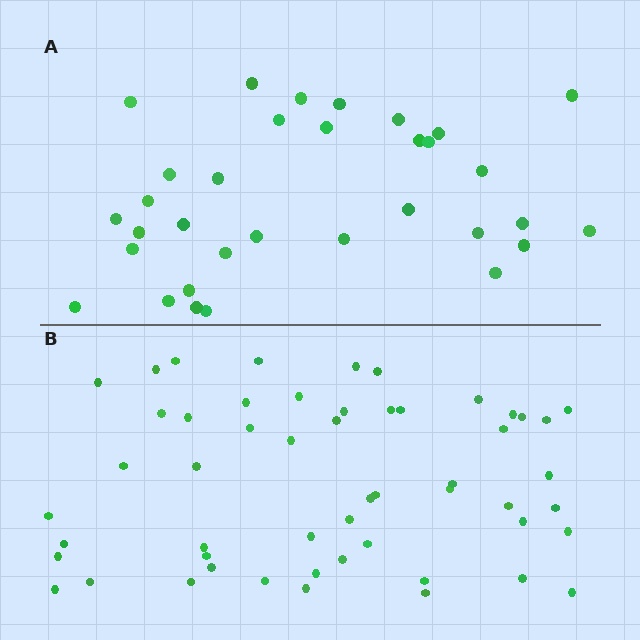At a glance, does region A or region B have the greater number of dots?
Region B (the bottom region) has more dots.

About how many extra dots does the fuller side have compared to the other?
Region B has approximately 20 more dots than region A.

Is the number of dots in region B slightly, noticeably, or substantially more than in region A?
Region B has substantially more. The ratio is roughly 1.6 to 1.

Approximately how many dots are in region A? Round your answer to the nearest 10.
About 30 dots. (The exact count is 33, which rounds to 30.)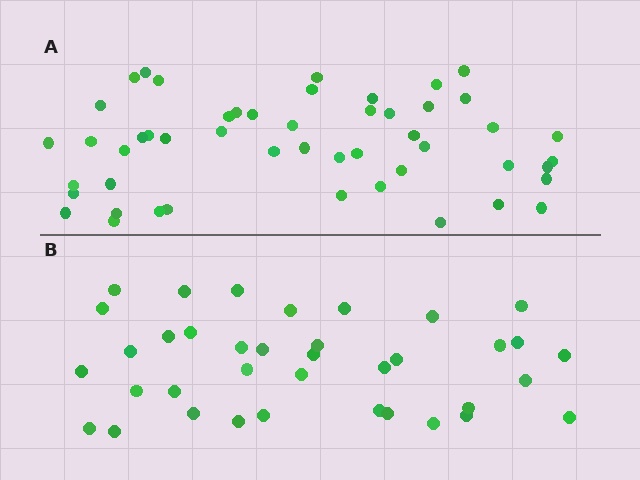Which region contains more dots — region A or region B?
Region A (the top region) has more dots.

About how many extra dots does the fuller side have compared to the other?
Region A has approximately 15 more dots than region B.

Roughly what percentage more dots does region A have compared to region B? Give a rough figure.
About 35% more.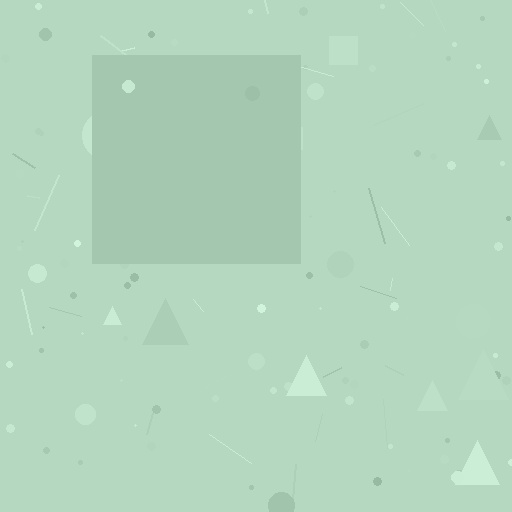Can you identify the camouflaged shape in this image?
The camouflaged shape is a square.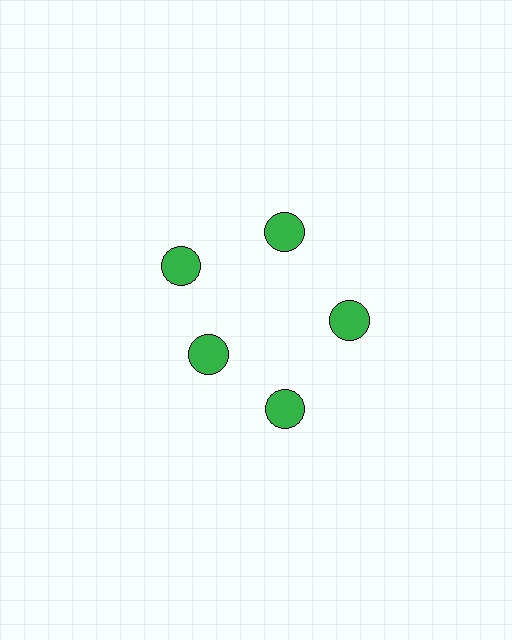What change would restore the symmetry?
The symmetry would be restored by moving it outward, back onto the ring so that all 5 circles sit at equal angles and equal distance from the center.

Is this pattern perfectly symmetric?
No. The 5 green circles are arranged in a ring, but one element near the 8 o'clock position is pulled inward toward the center, breaking the 5-fold rotational symmetry.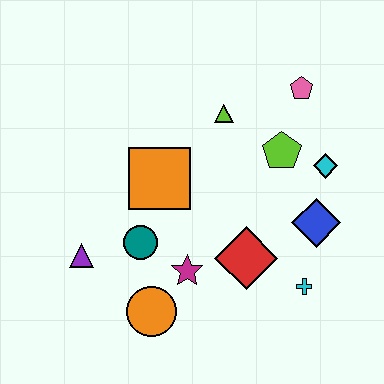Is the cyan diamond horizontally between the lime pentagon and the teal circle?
No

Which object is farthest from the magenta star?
The pink pentagon is farthest from the magenta star.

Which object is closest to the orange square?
The teal circle is closest to the orange square.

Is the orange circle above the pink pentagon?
No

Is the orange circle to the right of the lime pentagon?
No